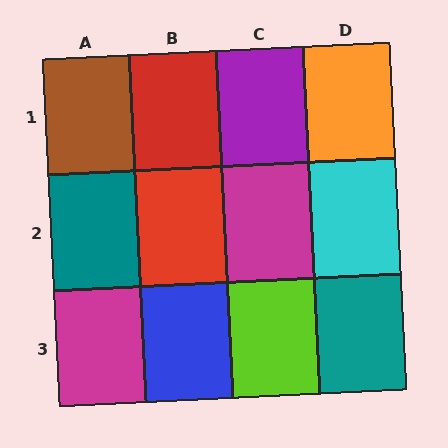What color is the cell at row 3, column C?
Lime.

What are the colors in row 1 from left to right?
Brown, red, purple, orange.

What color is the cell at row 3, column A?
Magenta.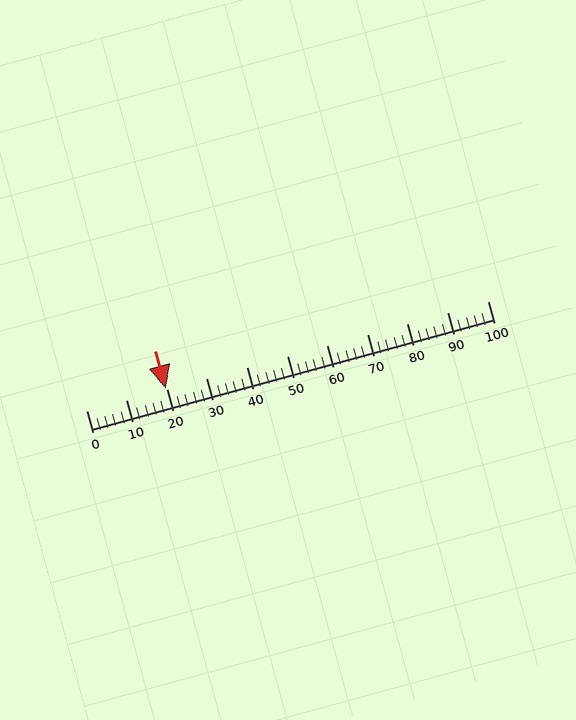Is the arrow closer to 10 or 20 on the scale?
The arrow is closer to 20.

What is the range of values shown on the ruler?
The ruler shows values from 0 to 100.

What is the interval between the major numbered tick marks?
The major tick marks are spaced 10 units apart.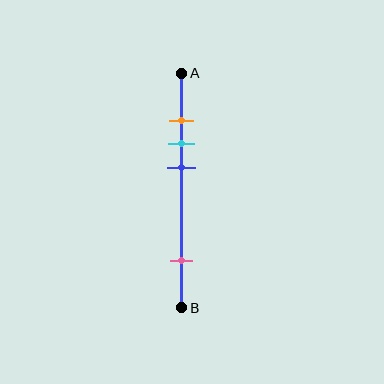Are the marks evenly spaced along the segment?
No, the marks are not evenly spaced.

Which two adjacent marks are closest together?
The orange and cyan marks are the closest adjacent pair.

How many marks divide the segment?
There are 4 marks dividing the segment.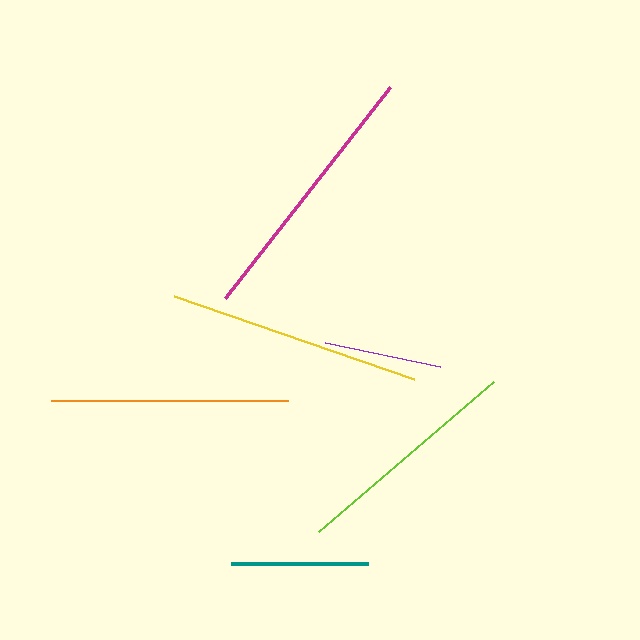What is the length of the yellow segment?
The yellow segment is approximately 255 pixels long.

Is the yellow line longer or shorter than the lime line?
The yellow line is longer than the lime line.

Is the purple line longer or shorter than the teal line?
The teal line is longer than the purple line.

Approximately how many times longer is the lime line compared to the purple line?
The lime line is approximately 1.9 times the length of the purple line.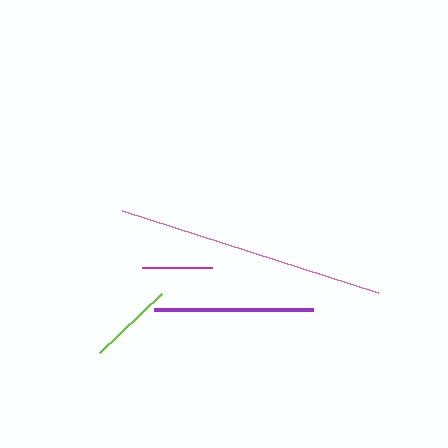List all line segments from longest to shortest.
From longest to shortest: pink, purple, lime, magenta.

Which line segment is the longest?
The pink line is the longest at approximately 268 pixels.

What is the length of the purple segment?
The purple segment is approximately 159 pixels long.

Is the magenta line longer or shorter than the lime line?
The lime line is longer than the magenta line.